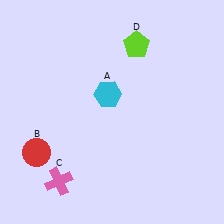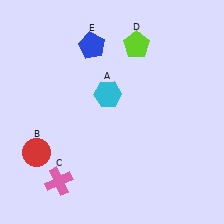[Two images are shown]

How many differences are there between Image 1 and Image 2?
There is 1 difference between the two images.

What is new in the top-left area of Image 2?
A blue pentagon (E) was added in the top-left area of Image 2.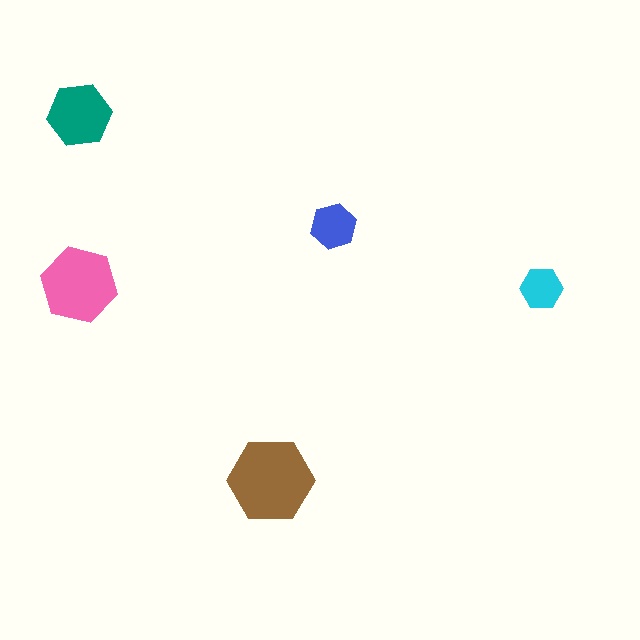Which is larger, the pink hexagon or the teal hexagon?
The pink one.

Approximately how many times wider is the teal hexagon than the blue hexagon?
About 1.5 times wider.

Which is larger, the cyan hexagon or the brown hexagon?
The brown one.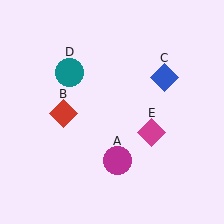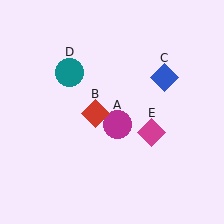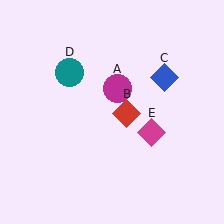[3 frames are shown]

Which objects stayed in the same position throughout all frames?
Blue diamond (object C) and teal circle (object D) and magenta diamond (object E) remained stationary.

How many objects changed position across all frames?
2 objects changed position: magenta circle (object A), red diamond (object B).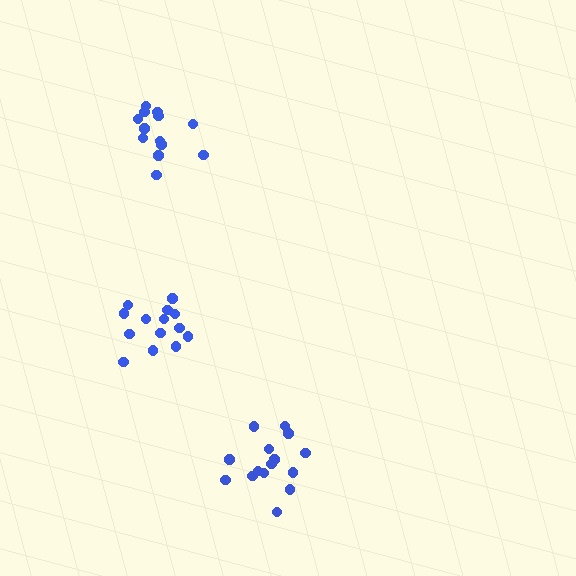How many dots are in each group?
Group 1: 15 dots, Group 2: 14 dots, Group 3: 13 dots (42 total).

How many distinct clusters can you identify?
There are 3 distinct clusters.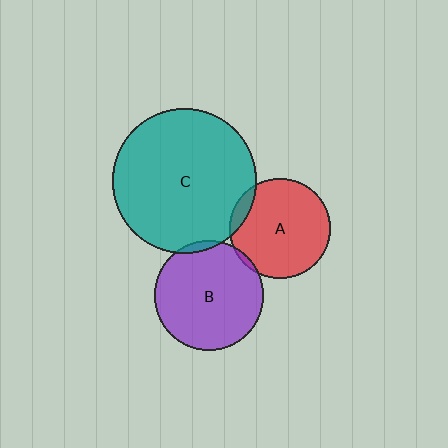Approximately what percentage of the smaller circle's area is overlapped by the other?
Approximately 10%.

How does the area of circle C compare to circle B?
Approximately 1.7 times.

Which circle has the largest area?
Circle C (teal).